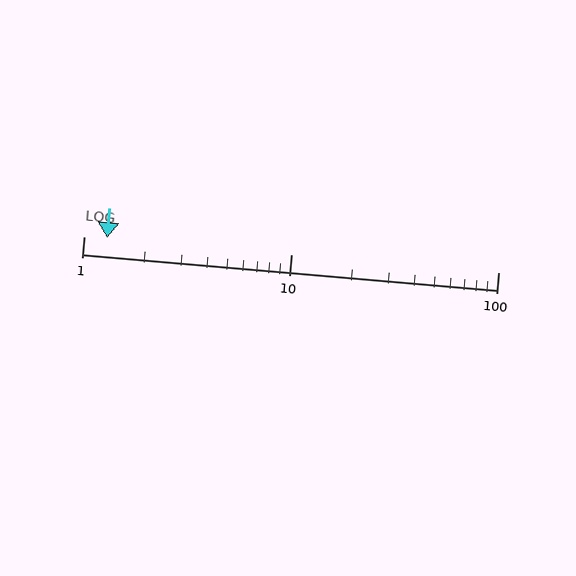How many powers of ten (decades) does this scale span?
The scale spans 2 decades, from 1 to 100.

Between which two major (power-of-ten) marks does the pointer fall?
The pointer is between 1 and 10.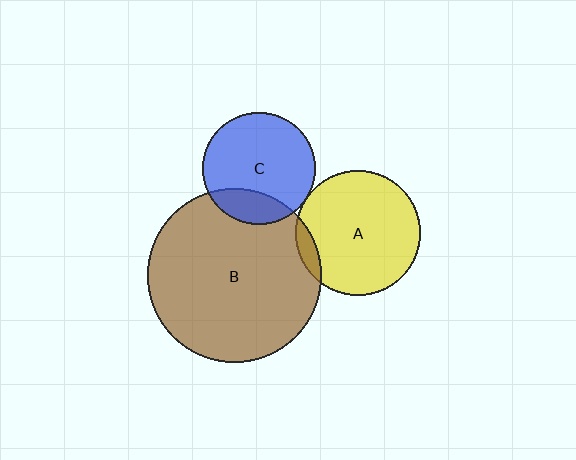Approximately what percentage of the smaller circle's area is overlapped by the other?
Approximately 5%.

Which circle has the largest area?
Circle B (brown).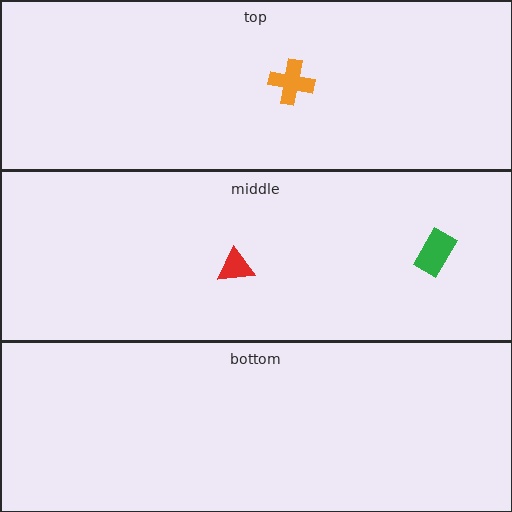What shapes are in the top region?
The orange cross.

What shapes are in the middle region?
The red triangle, the green rectangle.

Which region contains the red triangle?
The middle region.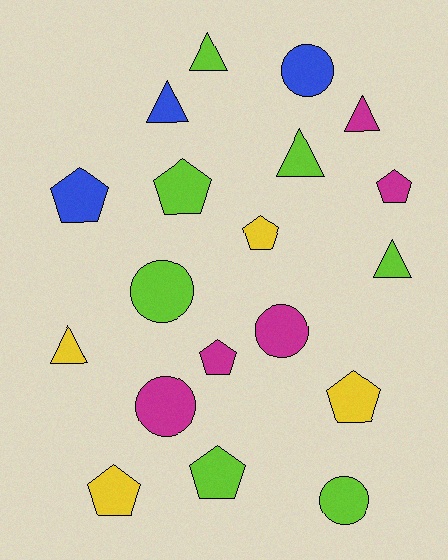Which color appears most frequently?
Lime, with 7 objects.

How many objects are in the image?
There are 19 objects.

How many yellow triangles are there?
There is 1 yellow triangle.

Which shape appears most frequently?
Pentagon, with 8 objects.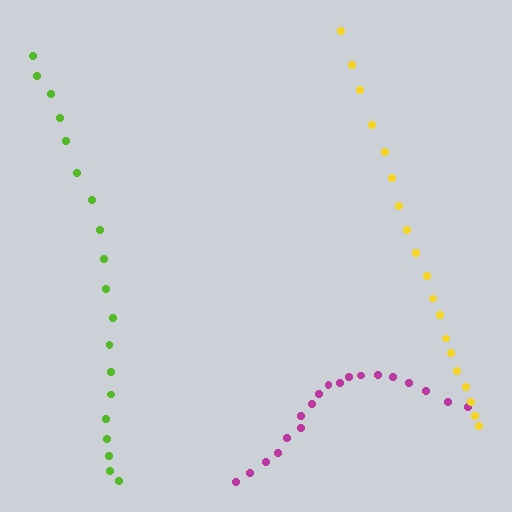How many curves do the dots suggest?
There are 3 distinct paths.